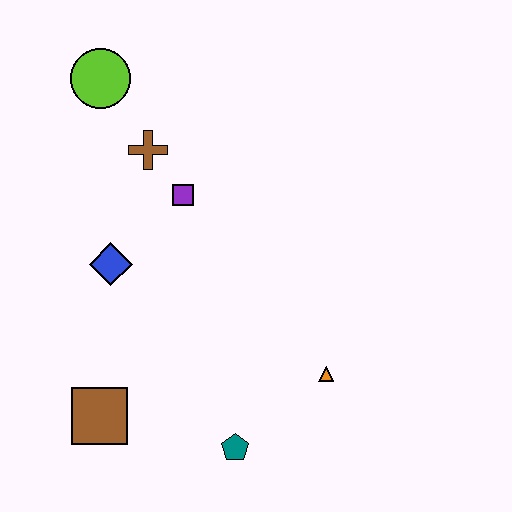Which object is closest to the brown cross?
The purple square is closest to the brown cross.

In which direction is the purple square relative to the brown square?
The purple square is above the brown square.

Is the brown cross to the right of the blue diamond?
Yes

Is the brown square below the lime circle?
Yes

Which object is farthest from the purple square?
The teal pentagon is farthest from the purple square.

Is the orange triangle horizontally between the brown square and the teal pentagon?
No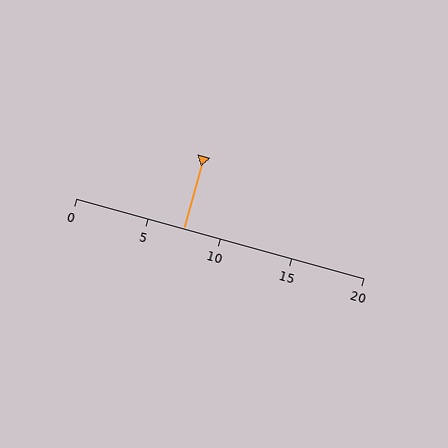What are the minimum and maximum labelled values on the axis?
The axis runs from 0 to 20.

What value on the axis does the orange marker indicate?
The marker indicates approximately 7.5.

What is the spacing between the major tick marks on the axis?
The major ticks are spaced 5 apart.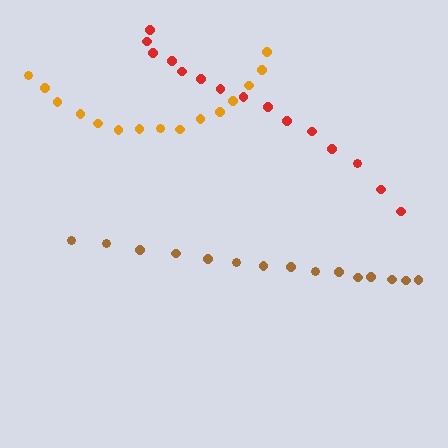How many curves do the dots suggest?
There are 3 distinct paths.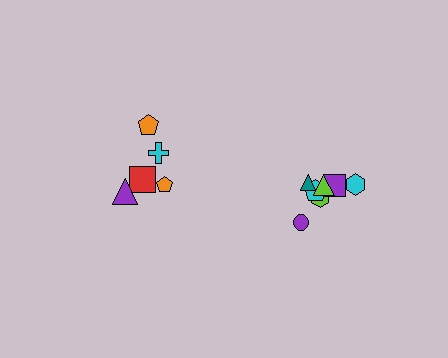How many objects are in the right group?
There are 7 objects.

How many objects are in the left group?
There are 5 objects.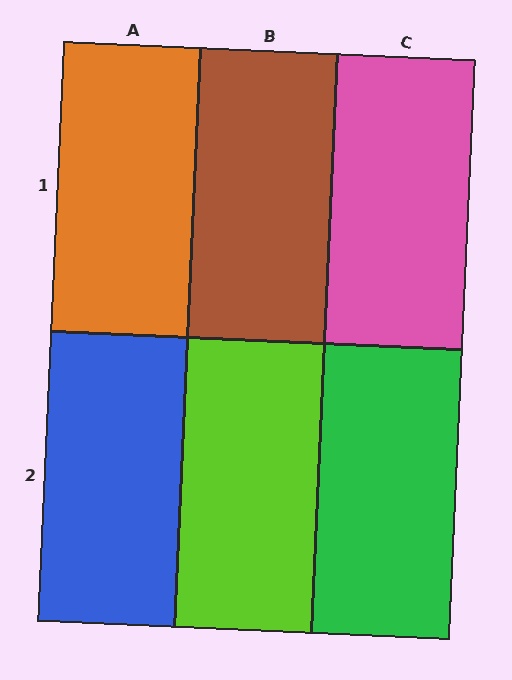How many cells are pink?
1 cell is pink.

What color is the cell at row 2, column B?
Lime.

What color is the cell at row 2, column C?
Green.